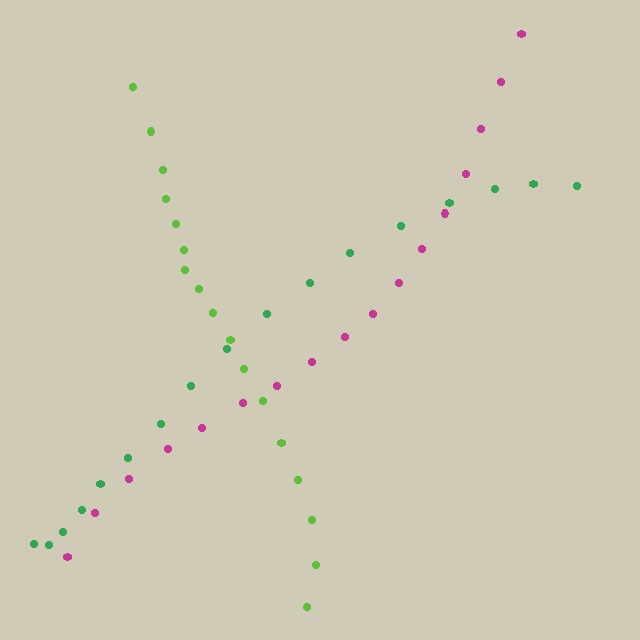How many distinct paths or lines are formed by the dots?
There are 3 distinct paths.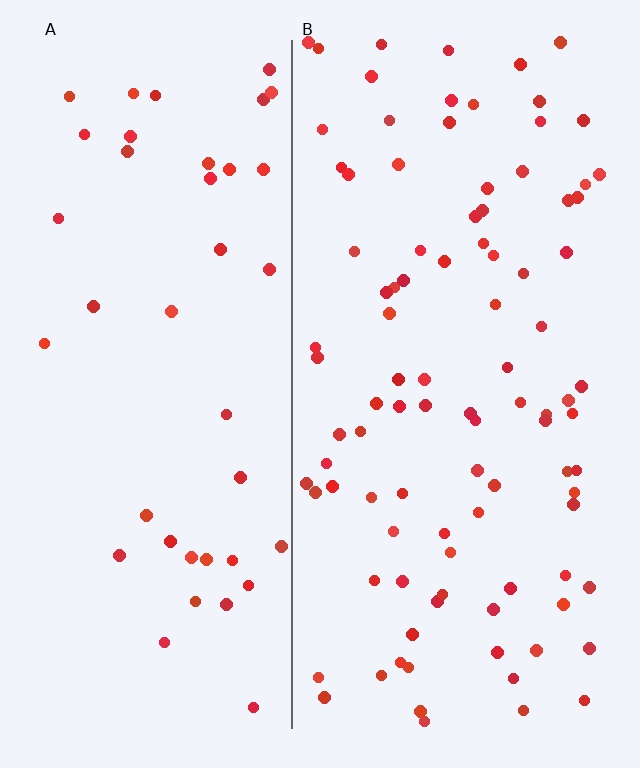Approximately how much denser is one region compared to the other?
Approximately 2.4× — region B over region A.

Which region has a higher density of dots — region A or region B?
B (the right).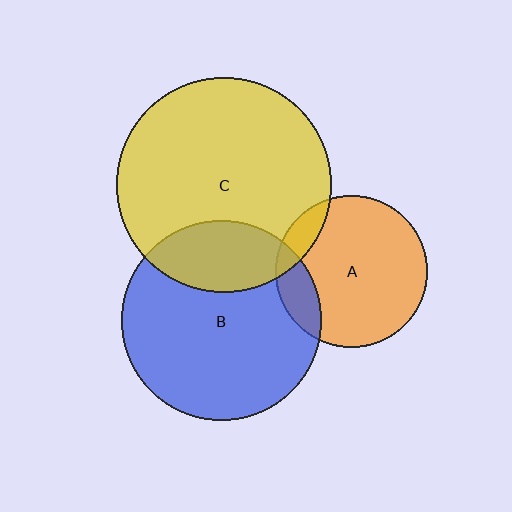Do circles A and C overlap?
Yes.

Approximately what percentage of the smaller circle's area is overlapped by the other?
Approximately 10%.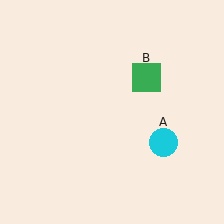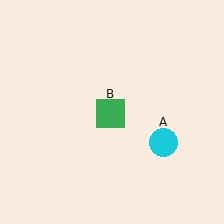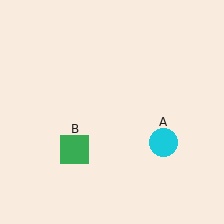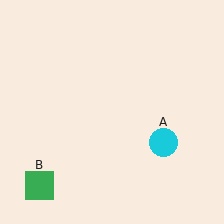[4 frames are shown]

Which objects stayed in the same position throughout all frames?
Cyan circle (object A) remained stationary.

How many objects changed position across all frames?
1 object changed position: green square (object B).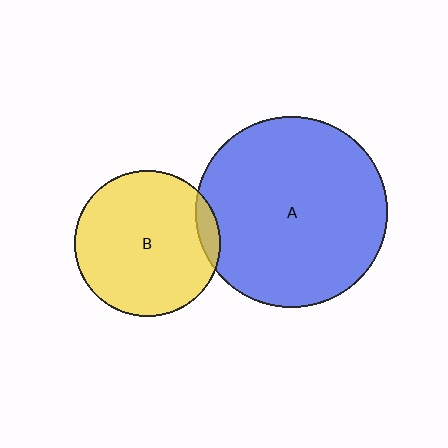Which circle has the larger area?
Circle A (blue).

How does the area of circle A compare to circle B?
Approximately 1.7 times.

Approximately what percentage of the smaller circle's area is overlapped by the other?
Approximately 5%.